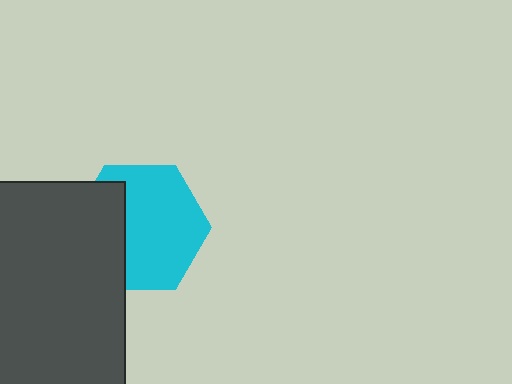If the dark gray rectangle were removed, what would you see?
You would see the complete cyan hexagon.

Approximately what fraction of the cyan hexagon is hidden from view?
Roughly 33% of the cyan hexagon is hidden behind the dark gray rectangle.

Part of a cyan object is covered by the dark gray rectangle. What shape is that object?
It is a hexagon.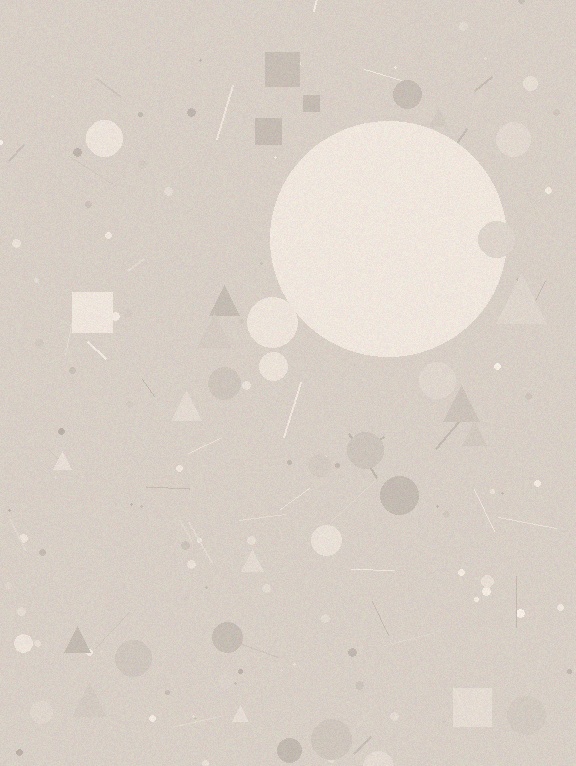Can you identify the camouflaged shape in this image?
The camouflaged shape is a circle.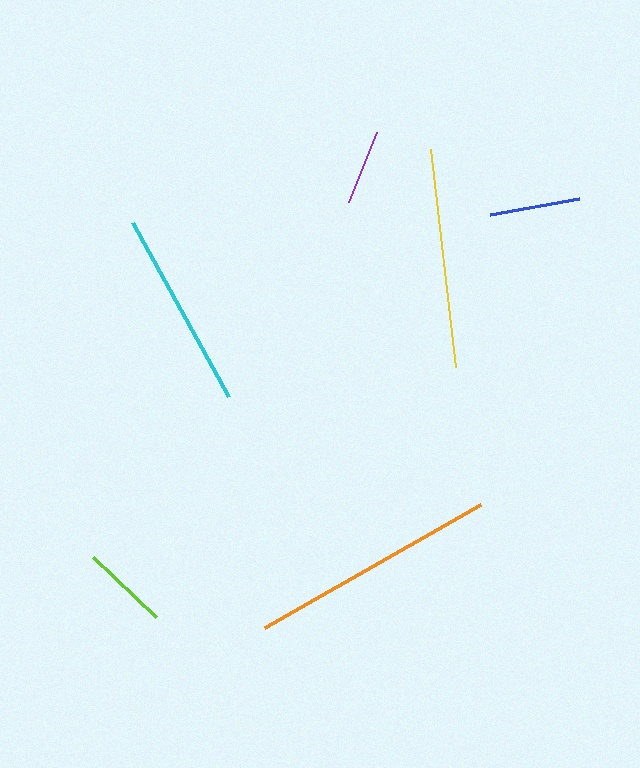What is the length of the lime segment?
The lime segment is approximately 88 pixels long.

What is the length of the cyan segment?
The cyan segment is approximately 199 pixels long.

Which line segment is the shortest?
The purple line is the shortest at approximately 75 pixels.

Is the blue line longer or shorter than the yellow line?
The yellow line is longer than the blue line.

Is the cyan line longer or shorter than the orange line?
The orange line is longer than the cyan line.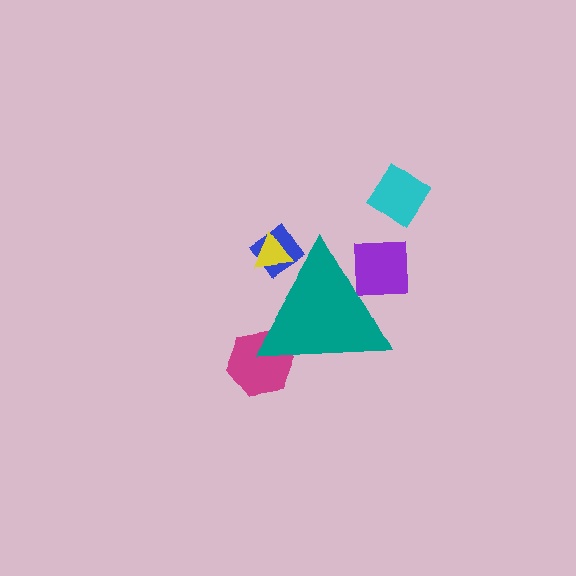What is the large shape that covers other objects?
A teal triangle.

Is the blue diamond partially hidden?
Yes, the blue diamond is partially hidden behind the teal triangle.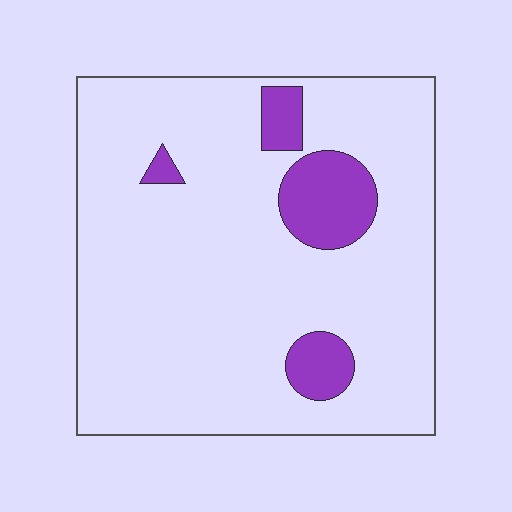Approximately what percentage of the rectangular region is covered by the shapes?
Approximately 10%.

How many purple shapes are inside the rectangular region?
4.